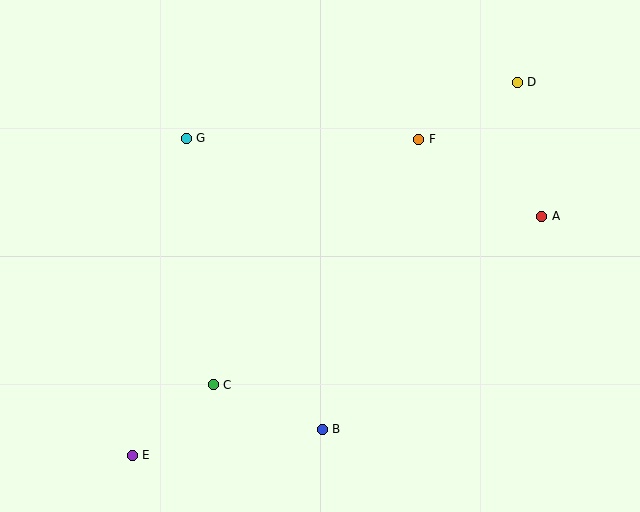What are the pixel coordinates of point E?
Point E is at (132, 455).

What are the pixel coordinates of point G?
Point G is at (186, 138).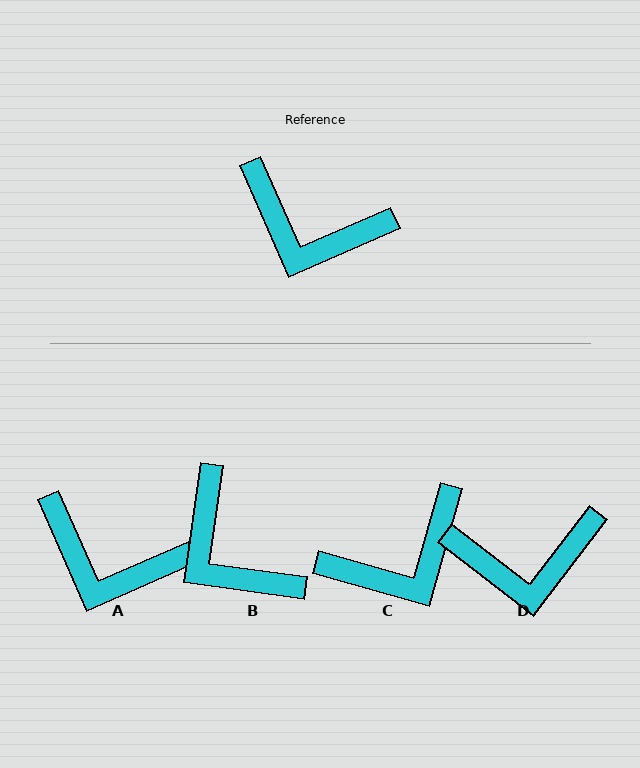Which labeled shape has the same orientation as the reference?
A.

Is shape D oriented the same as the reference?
No, it is off by about 29 degrees.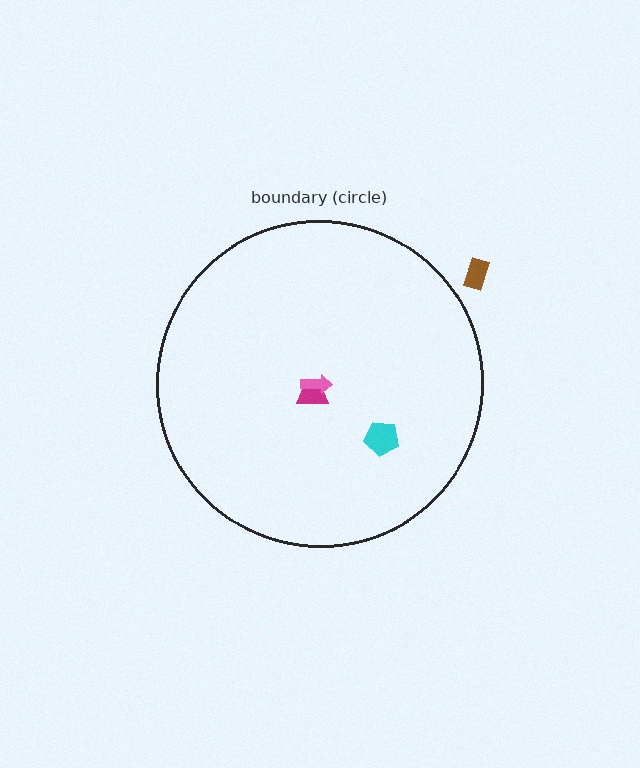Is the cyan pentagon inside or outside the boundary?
Inside.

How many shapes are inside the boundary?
3 inside, 1 outside.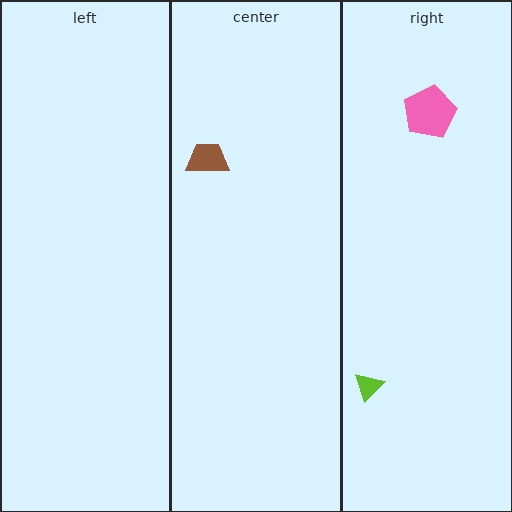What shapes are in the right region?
The pink pentagon, the lime triangle.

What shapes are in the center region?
The brown trapezoid.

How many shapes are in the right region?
2.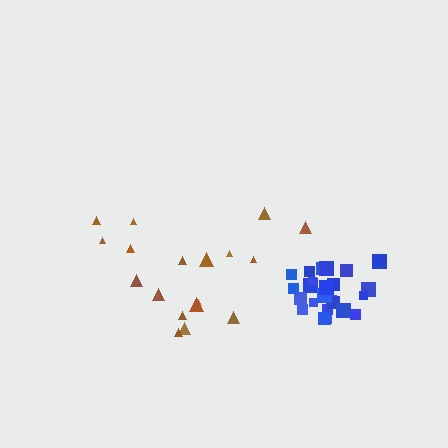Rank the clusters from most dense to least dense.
blue, brown.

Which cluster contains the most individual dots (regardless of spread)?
Blue (25).